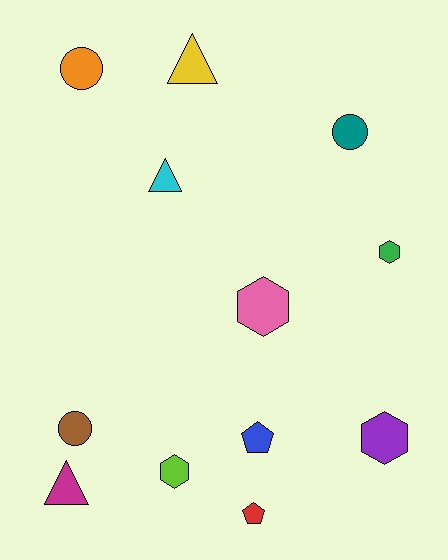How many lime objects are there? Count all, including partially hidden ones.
There is 1 lime object.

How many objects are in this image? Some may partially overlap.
There are 12 objects.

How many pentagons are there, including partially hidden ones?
There are 2 pentagons.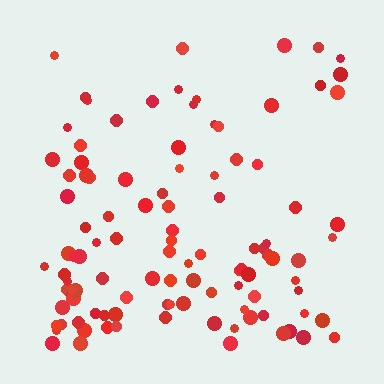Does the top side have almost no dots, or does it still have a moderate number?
Still a moderate number, just noticeably fewer than the bottom.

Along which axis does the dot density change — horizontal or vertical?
Vertical.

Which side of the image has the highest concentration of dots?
The bottom.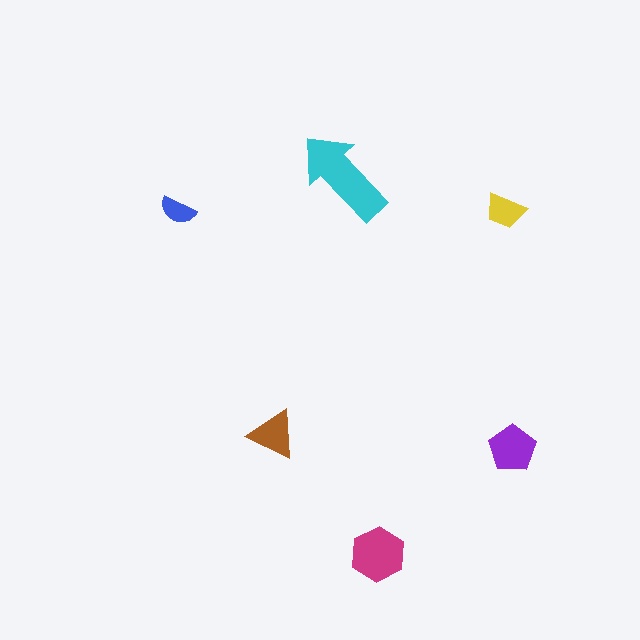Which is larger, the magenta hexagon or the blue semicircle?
The magenta hexagon.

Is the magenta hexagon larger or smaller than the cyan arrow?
Smaller.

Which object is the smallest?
The blue semicircle.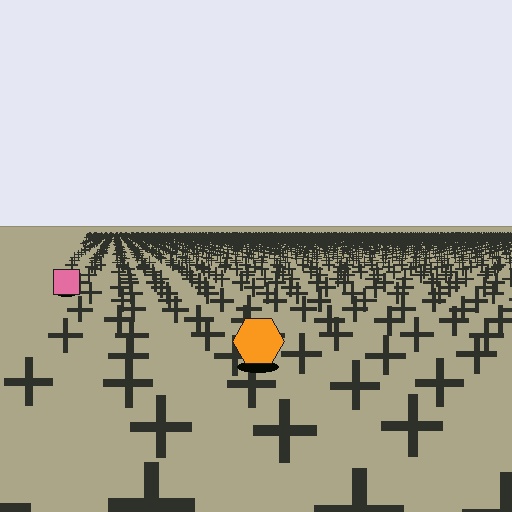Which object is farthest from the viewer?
The pink square is farthest from the viewer. It appears smaller and the ground texture around it is denser.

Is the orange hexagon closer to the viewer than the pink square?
Yes. The orange hexagon is closer — you can tell from the texture gradient: the ground texture is coarser near it.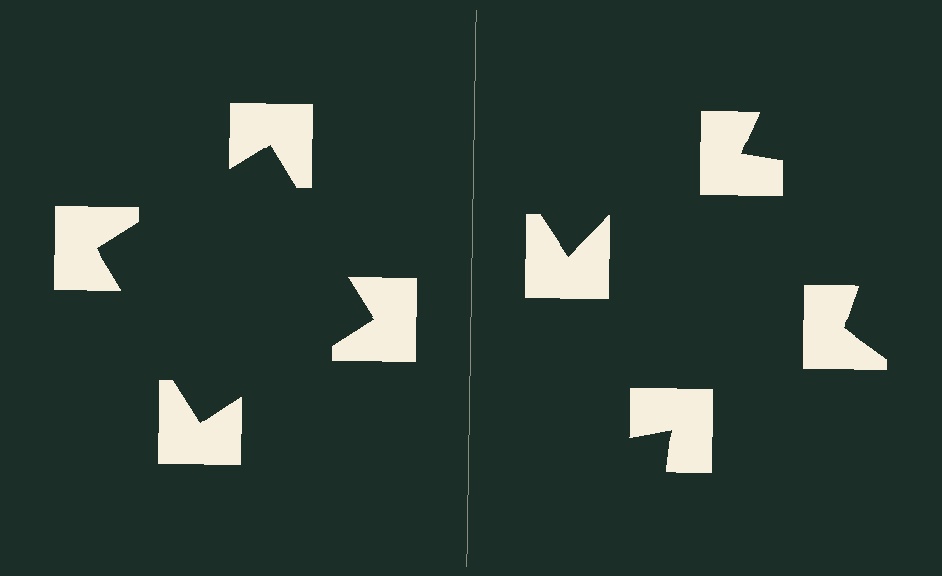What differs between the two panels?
The notched squares are positioned identically on both sides; only the wedge orientations differ. On the left they align to a square; on the right they are misaligned.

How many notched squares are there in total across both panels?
8 — 4 on each side.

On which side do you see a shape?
An illusory square appears on the left side. On the right side the wedge cuts are rotated, so no coherent shape forms.